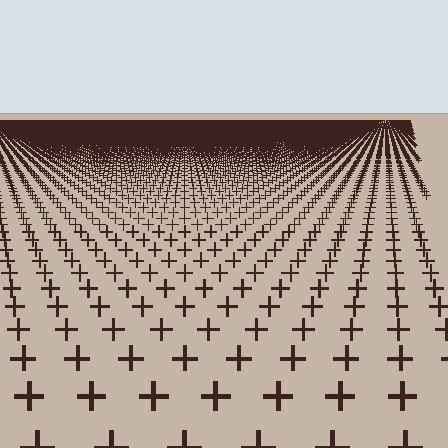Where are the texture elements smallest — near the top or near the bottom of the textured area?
Near the top.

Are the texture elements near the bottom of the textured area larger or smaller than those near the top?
Larger. Near the bottom, elements are closer to the viewer and appear at a bigger on-screen size.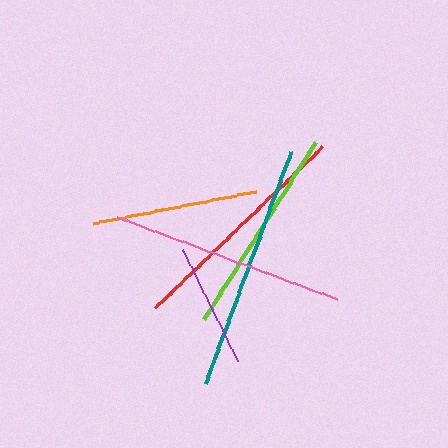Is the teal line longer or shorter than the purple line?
The teal line is longer than the purple line.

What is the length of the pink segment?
The pink segment is approximately 235 pixels long.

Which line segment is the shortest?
The purple line is the shortest at approximately 123 pixels.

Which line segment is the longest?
The teal line is the longest at approximately 248 pixels.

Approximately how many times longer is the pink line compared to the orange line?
The pink line is approximately 1.4 times the length of the orange line.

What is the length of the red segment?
The red segment is approximately 232 pixels long.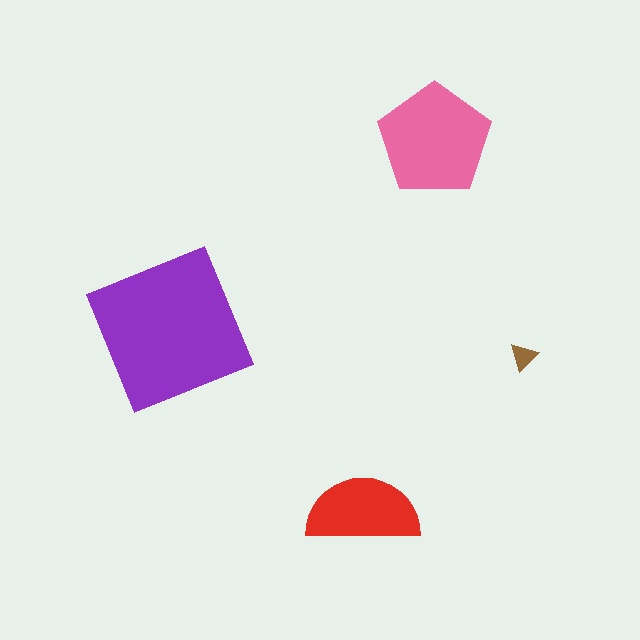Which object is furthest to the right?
The brown triangle is rightmost.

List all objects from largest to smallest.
The purple square, the pink pentagon, the red semicircle, the brown triangle.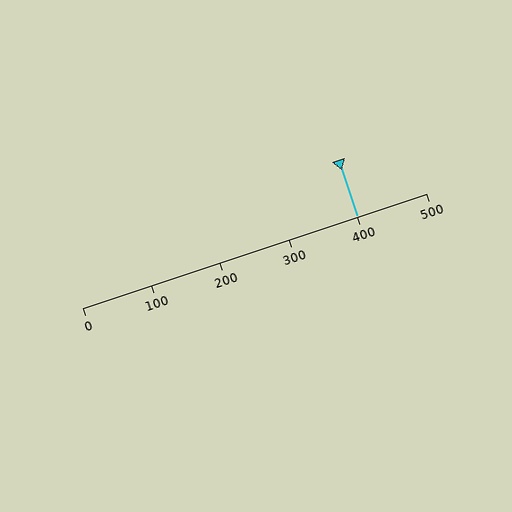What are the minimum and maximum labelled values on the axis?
The axis runs from 0 to 500.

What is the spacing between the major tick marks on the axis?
The major ticks are spaced 100 apart.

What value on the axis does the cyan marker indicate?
The marker indicates approximately 400.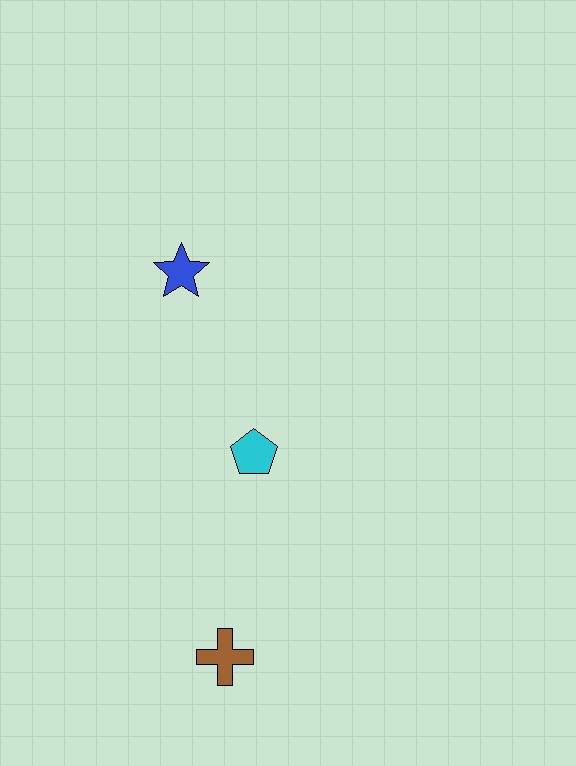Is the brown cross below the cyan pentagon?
Yes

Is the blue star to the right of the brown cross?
No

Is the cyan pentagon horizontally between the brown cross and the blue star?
No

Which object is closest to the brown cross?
The cyan pentagon is closest to the brown cross.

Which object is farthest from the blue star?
The brown cross is farthest from the blue star.